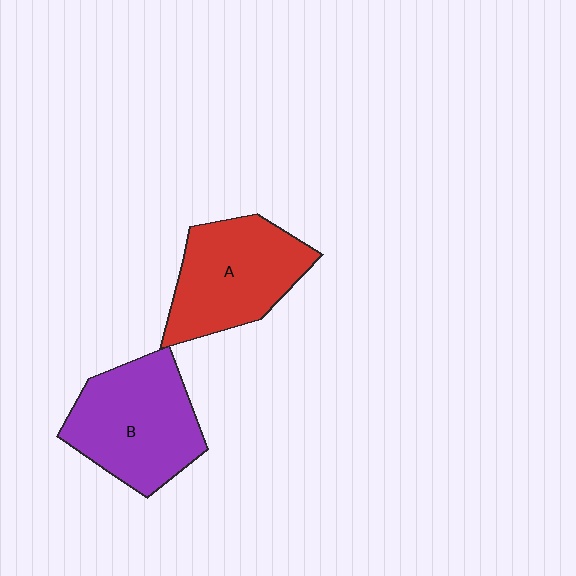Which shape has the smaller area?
Shape A (red).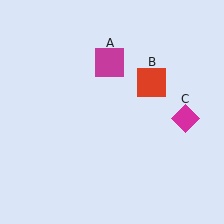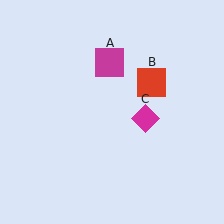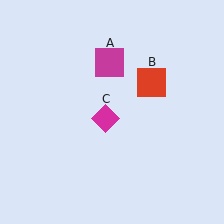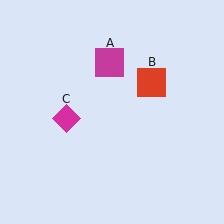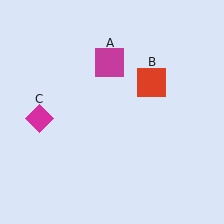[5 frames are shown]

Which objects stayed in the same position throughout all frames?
Magenta square (object A) and red square (object B) remained stationary.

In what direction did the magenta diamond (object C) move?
The magenta diamond (object C) moved left.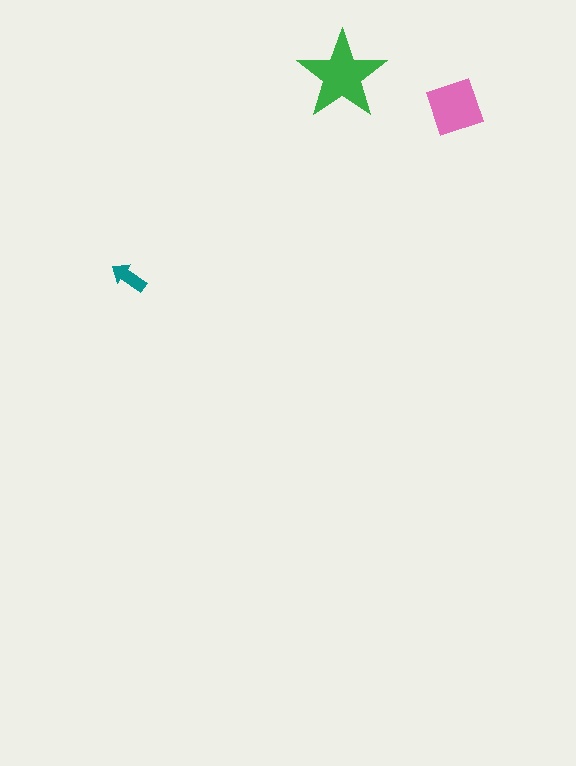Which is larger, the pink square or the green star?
The green star.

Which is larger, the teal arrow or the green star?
The green star.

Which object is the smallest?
The teal arrow.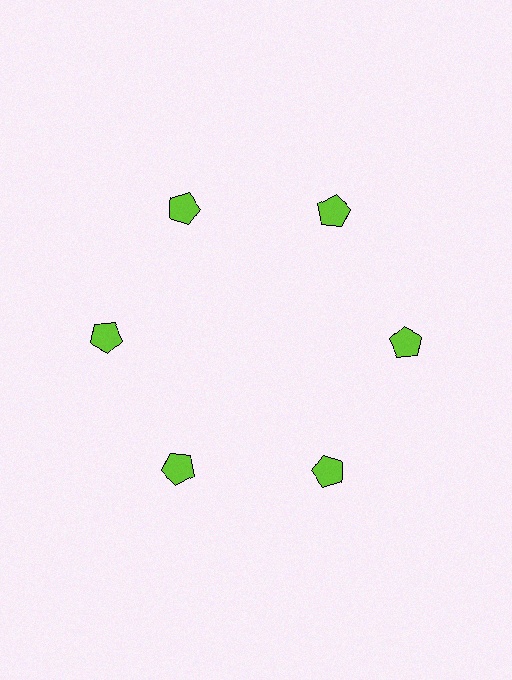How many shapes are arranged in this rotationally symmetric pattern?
There are 6 shapes, arranged in 6 groups of 1.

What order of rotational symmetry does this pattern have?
This pattern has 6-fold rotational symmetry.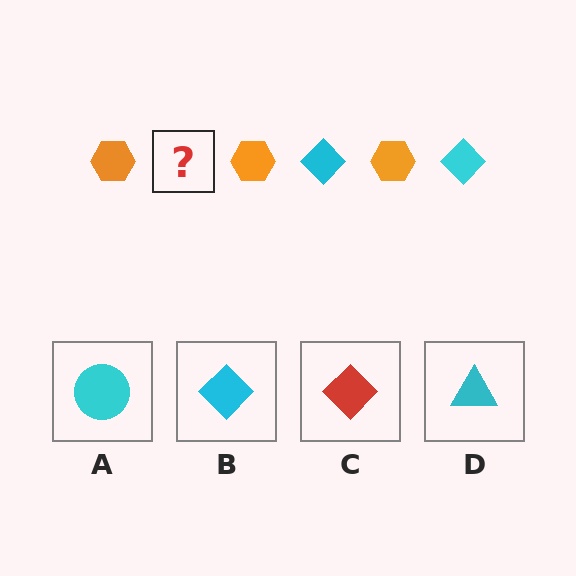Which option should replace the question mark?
Option B.